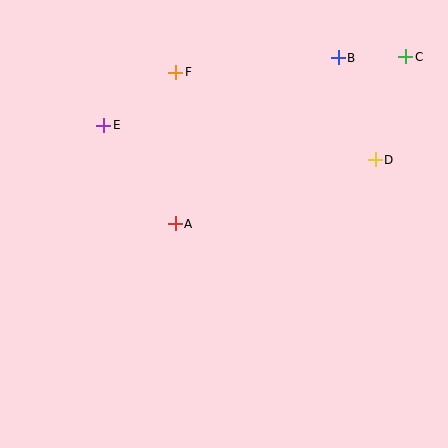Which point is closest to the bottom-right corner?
Point D is closest to the bottom-right corner.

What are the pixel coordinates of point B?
Point B is at (338, 58).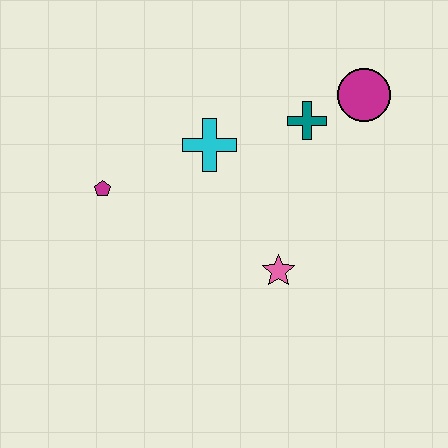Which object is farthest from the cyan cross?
The magenta circle is farthest from the cyan cross.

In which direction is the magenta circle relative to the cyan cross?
The magenta circle is to the right of the cyan cross.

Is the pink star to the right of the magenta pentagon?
Yes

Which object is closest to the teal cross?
The magenta circle is closest to the teal cross.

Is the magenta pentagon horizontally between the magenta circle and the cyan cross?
No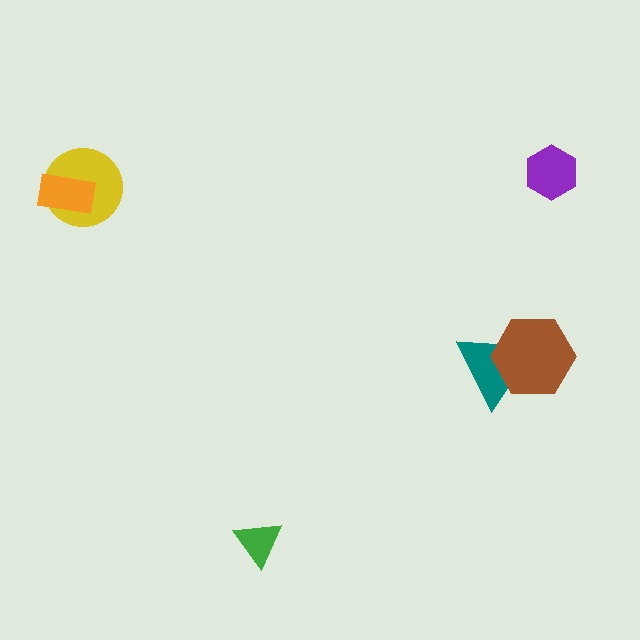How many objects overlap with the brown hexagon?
1 object overlaps with the brown hexagon.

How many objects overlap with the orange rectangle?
1 object overlaps with the orange rectangle.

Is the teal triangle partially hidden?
Yes, it is partially covered by another shape.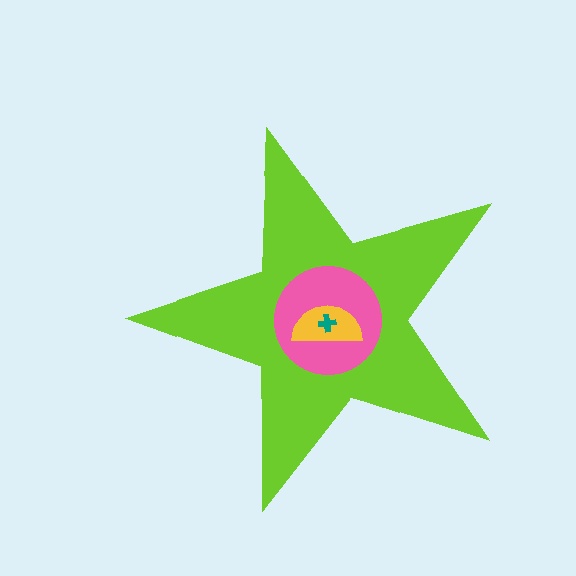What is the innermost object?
The teal cross.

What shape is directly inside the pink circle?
The yellow semicircle.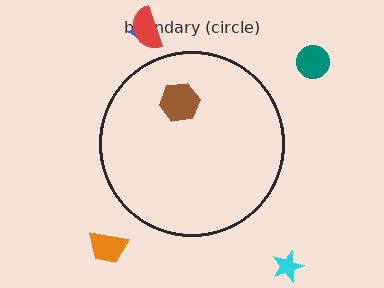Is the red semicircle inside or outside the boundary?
Outside.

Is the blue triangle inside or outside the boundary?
Outside.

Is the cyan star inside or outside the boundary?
Outside.